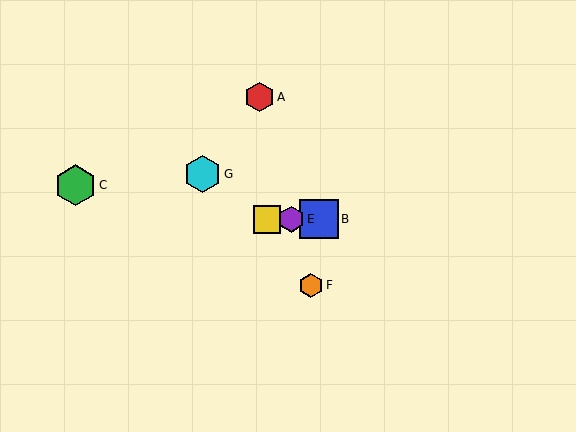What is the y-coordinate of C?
Object C is at y≈185.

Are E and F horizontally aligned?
No, E is at y≈219 and F is at y≈285.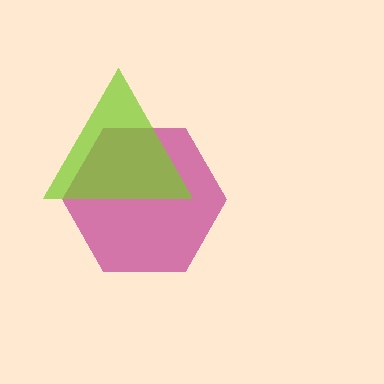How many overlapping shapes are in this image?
There are 2 overlapping shapes in the image.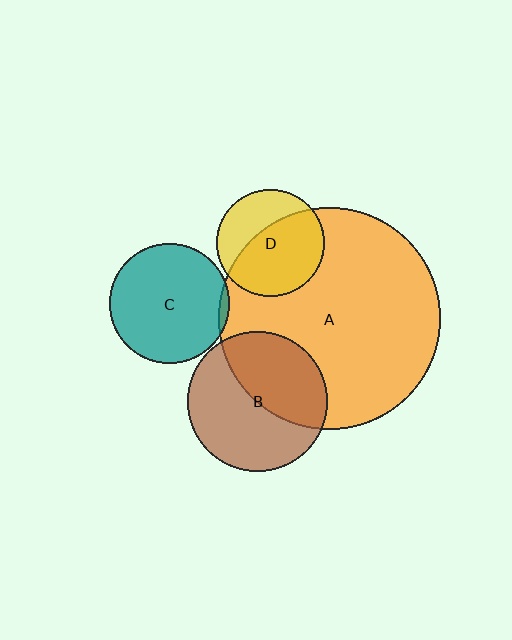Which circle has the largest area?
Circle A (orange).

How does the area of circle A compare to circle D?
Approximately 4.3 times.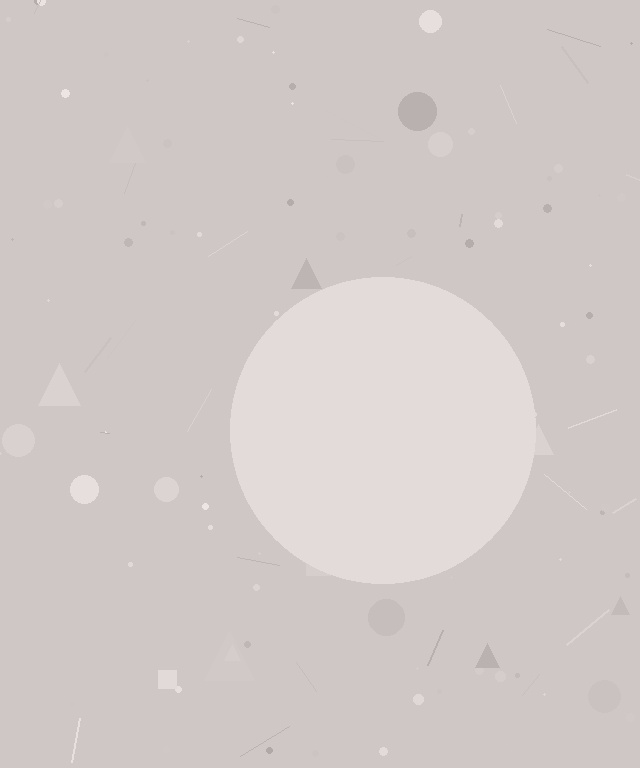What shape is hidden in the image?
A circle is hidden in the image.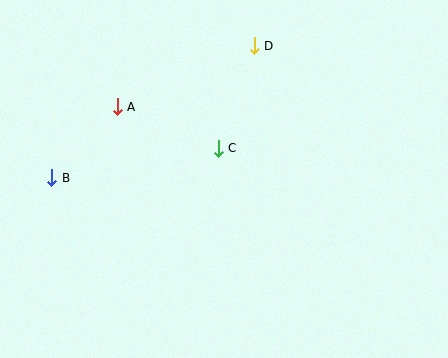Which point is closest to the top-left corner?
Point A is closest to the top-left corner.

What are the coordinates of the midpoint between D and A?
The midpoint between D and A is at (186, 76).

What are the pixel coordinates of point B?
Point B is at (52, 178).